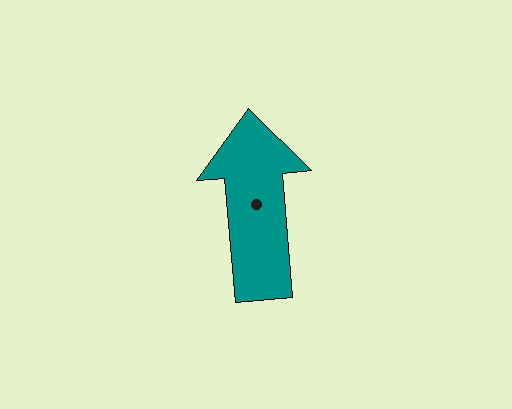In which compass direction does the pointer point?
North.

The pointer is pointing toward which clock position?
Roughly 12 o'clock.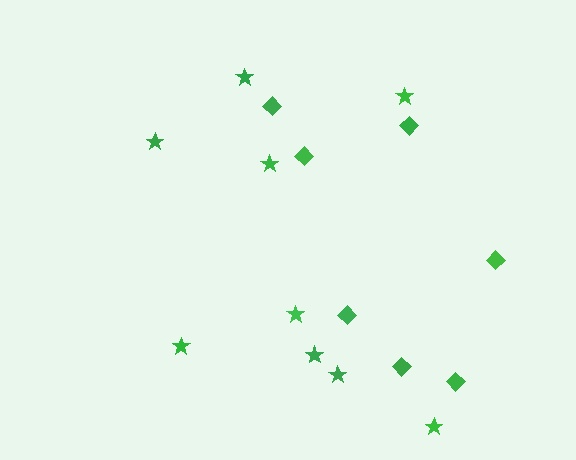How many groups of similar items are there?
There are 2 groups: one group of stars (9) and one group of diamonds (7).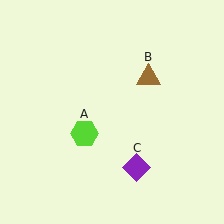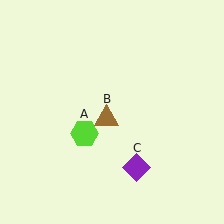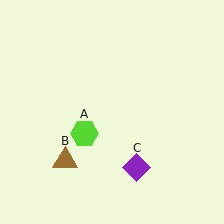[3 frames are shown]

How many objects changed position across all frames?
1 object changed position: brown triangle (object B).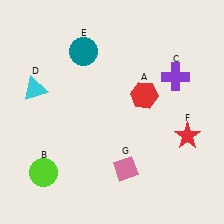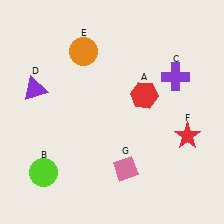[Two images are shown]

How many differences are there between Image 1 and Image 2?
There are 2 differences between the two images.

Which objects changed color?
D changed from cyan to purple. E changed from teal to orange.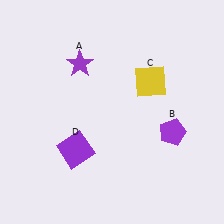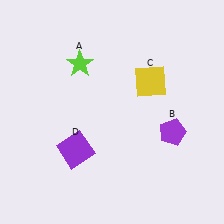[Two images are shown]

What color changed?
The star (A) changed from purple in Image 1 to lime in Image 2.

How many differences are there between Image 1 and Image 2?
There is 1 difference between the two images.